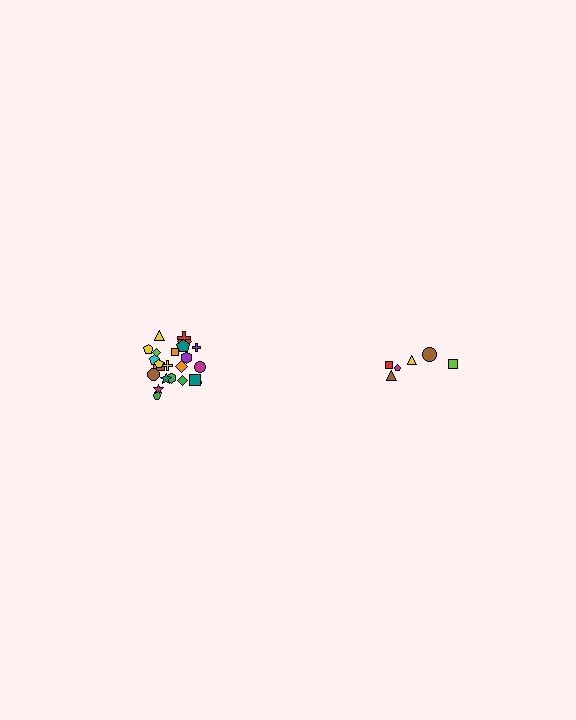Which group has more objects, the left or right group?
The left group.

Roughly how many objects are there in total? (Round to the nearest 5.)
Roughly 30 objects in total.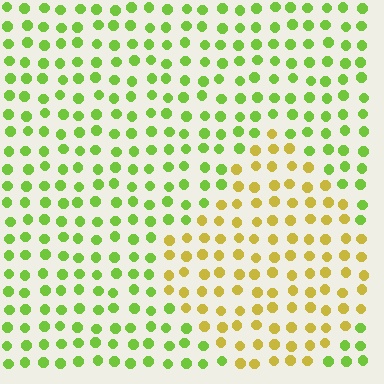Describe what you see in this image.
The image is filled with small lime elements in a uniform arrangement. A diamond-shaped region is visible where the elements are tinted to a slightly different hue, forming a subtle color boundary.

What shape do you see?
I see a diamond.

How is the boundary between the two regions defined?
The boundary is defined purely by a slight shift in hue (about 45 degrees). Spacing, size, and orientation are identical on both sides.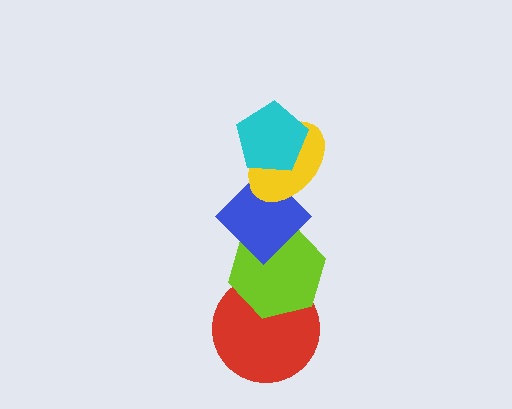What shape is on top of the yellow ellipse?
The cyan pentagon is on top of the yellow ellipse.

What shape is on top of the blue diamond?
The yellow ellipse is on top of the blue diamond.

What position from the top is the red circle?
The red circle is 5th from the top.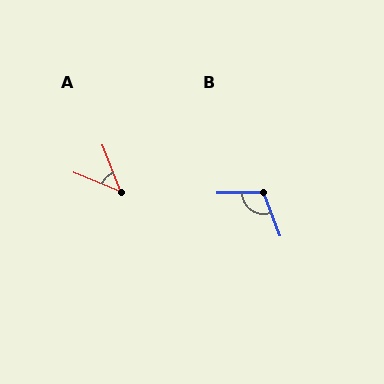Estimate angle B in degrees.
Approximately 110 degrees.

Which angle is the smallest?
A, at approximately 46 degrees.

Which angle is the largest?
B, at approximately 110 degrees.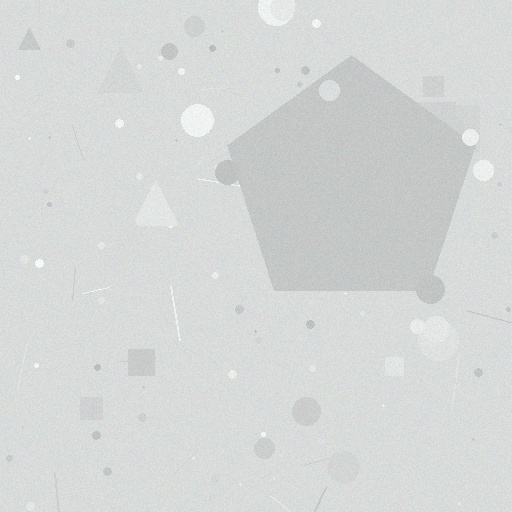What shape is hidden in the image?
A pentagon is hidden in the image.